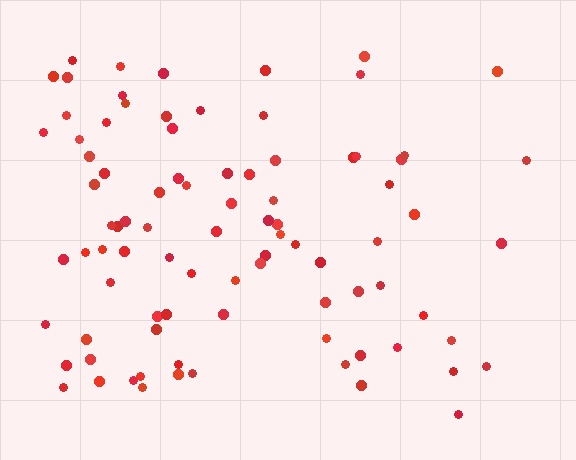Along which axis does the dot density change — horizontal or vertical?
Horizontal.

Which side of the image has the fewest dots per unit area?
The right.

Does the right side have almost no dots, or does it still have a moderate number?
Still a moderate number, just noticeably fewer than the left.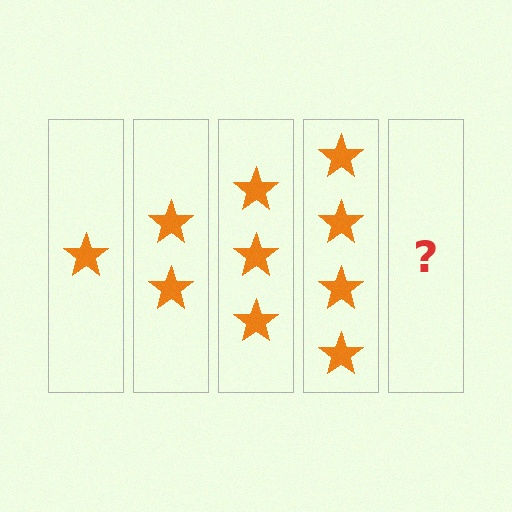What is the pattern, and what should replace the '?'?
The pattern is that each step adds one more star. The '?' should be 5 stars.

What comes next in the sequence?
The next element should be 5 stars.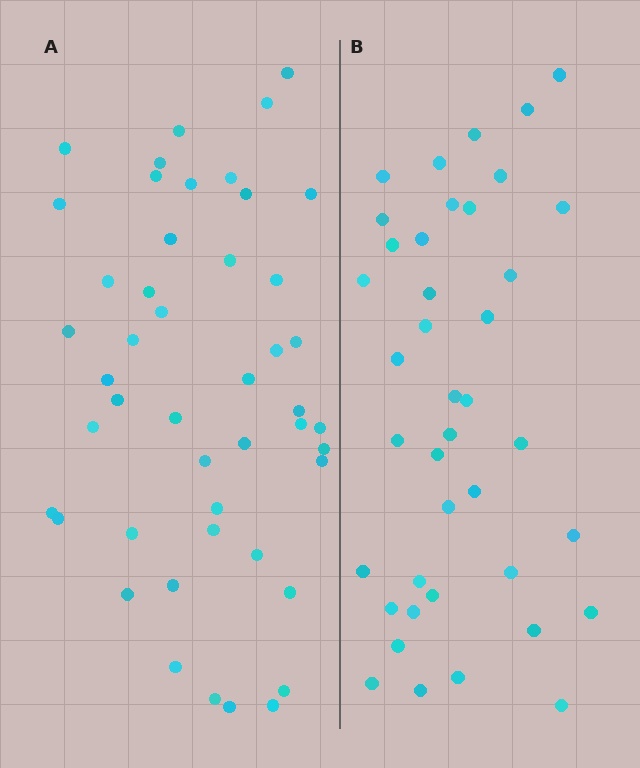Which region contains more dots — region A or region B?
Region A (the left region) has more dots.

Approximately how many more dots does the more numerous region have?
Region A has roughly 8 or so more dots than region B.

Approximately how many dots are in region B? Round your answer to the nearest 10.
About 40 dots.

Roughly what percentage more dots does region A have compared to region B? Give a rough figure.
About 20% more.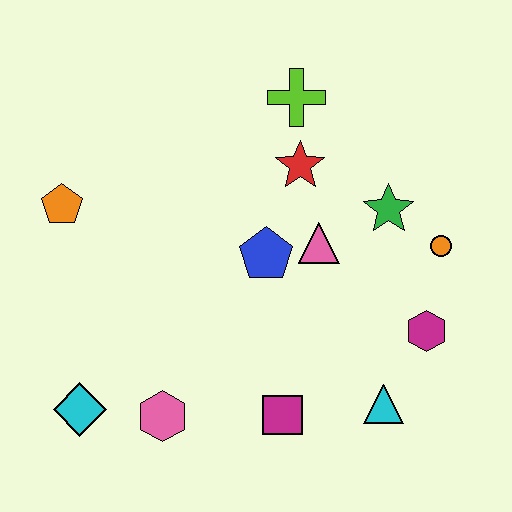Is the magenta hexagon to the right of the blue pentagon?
Yes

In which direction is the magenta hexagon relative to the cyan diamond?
The magenta hexagon is to the right of the cyan diamond.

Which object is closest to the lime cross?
The red star is closest to the lime cross.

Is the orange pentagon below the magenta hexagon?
No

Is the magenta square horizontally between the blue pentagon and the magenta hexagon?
Yes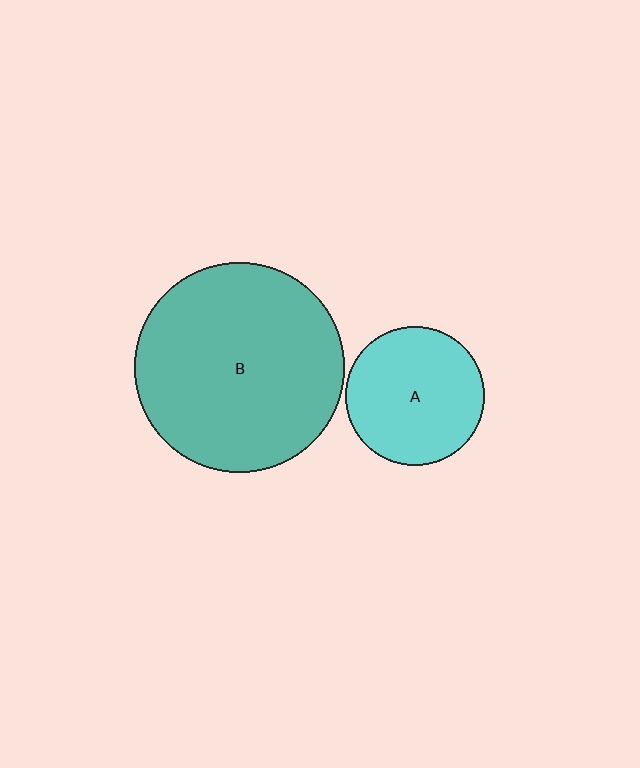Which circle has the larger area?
Circle B (teal).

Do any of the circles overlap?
No, none of the circles overlap.